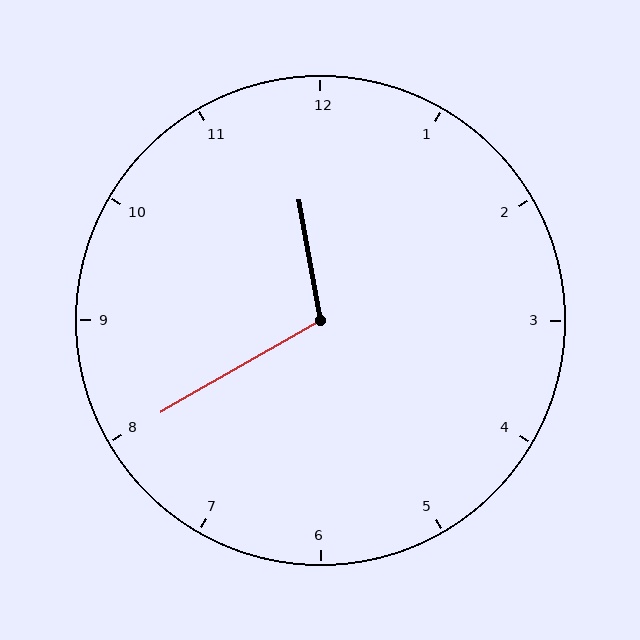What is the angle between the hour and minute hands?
Approximately 110 degrees.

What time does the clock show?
11:40.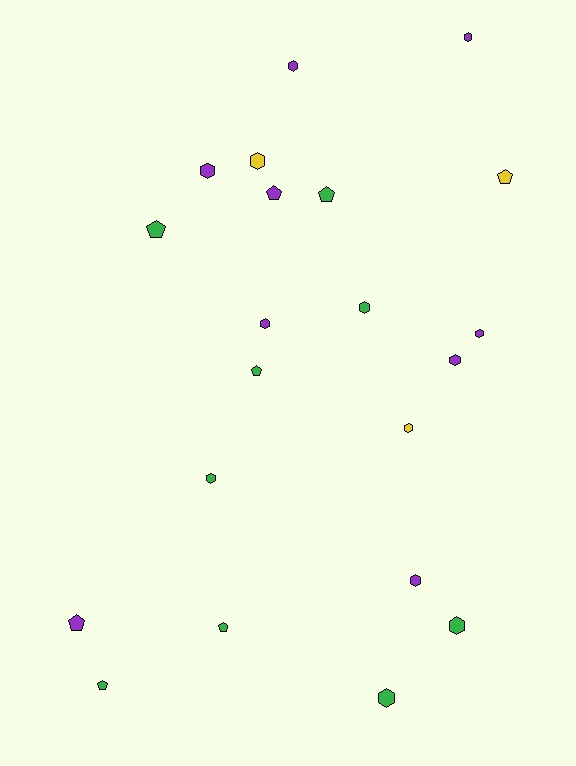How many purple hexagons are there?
There are 7 purple hexagons.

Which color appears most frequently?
Purple, with 9 objects.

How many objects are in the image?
There are 21 objects.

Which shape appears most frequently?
Hexagon, with 13 objects.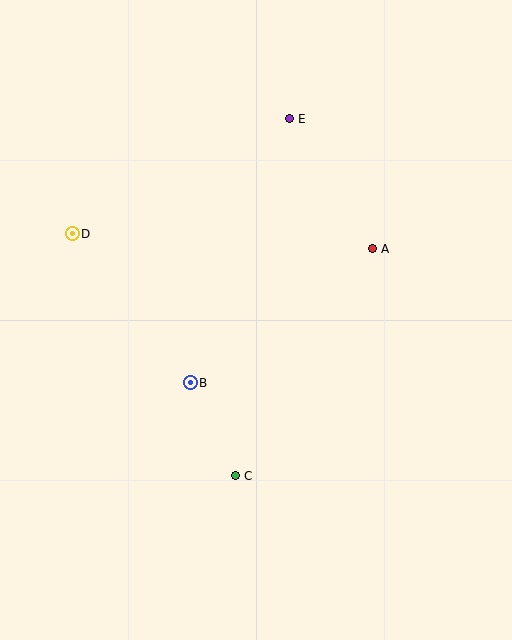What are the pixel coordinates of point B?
Point B is at (190, 383).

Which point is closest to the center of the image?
Point B at (190, 383) is closest to the center.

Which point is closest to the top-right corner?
Point E is closest to the top-right corner.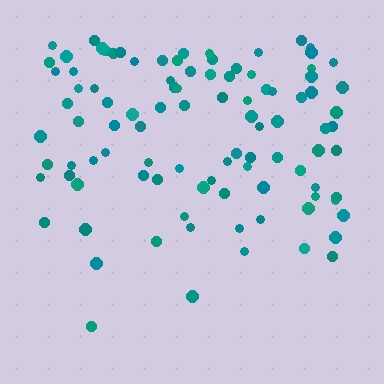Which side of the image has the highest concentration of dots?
The top.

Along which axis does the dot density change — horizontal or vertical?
Vertical.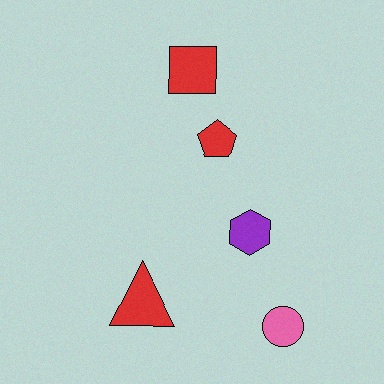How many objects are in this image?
There are 5 objects.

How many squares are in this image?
There is 1 square.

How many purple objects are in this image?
There is 1 purple object.